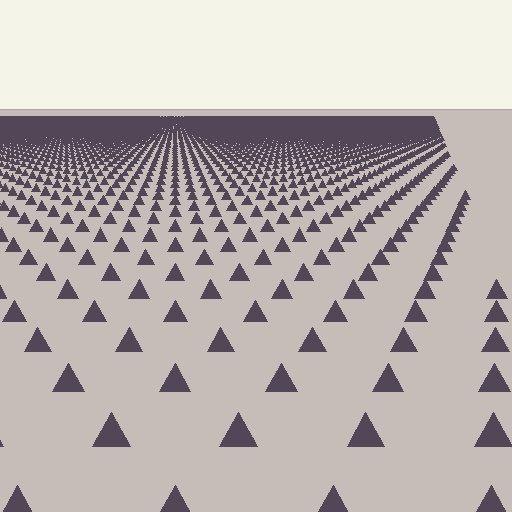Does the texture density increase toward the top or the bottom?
Density increases toward the top.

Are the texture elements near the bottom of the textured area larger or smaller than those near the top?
Larger. Near the bottom, elements are closer to the viewer and appear at a bigger on-screen size.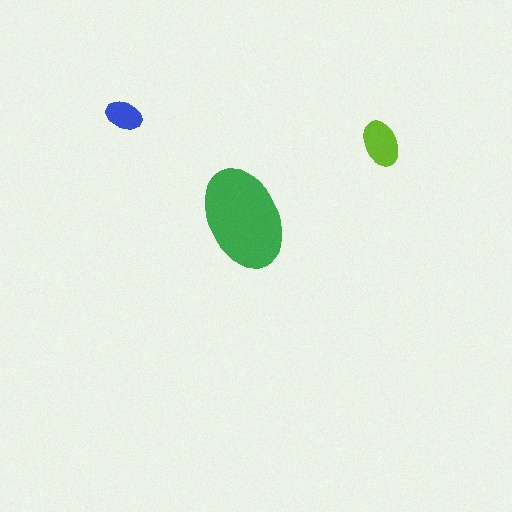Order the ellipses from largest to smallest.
the green one, the lime one, the blue one.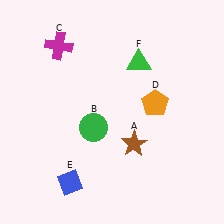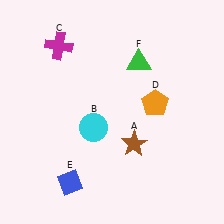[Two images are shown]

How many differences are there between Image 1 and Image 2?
There is 1 difference between the two images.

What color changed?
The circle (B) changed from green in Image 1 to cyan in Image 2.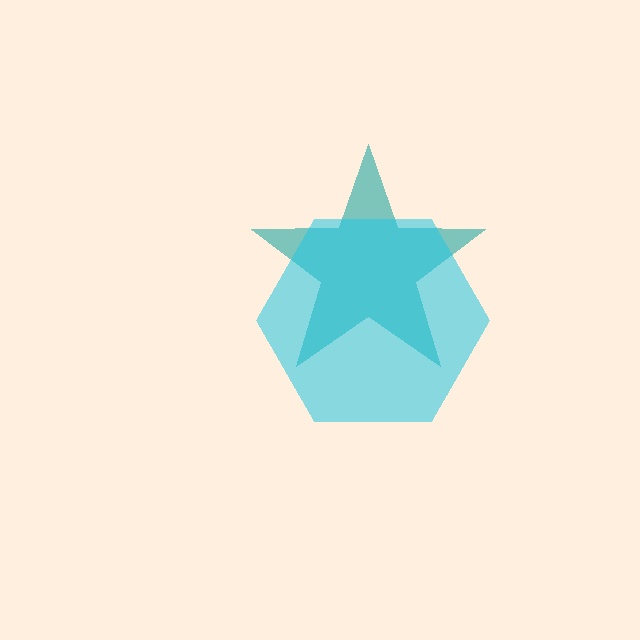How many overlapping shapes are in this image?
There are 2 overlapping shapes in the image.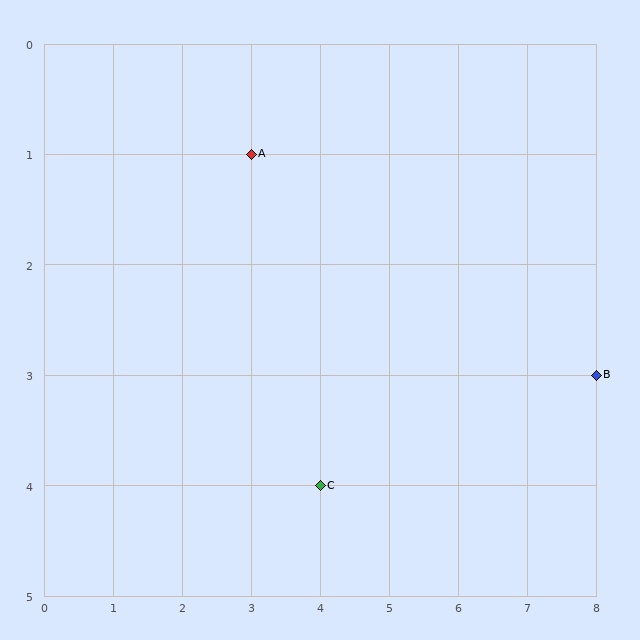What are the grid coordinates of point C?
Point C is at grid coordinates (4, 4).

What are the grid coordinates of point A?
Point A is at grid coordinates (3, 1).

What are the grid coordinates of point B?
Point B is at grid coordinates (8, 3).